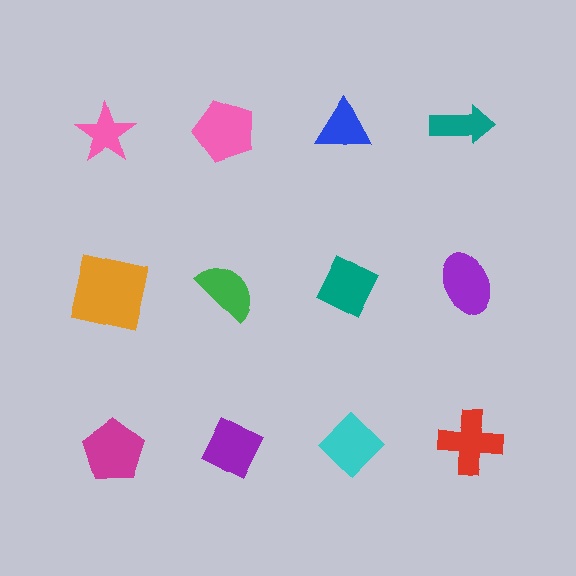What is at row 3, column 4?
A red cross.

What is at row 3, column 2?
A purple diamond.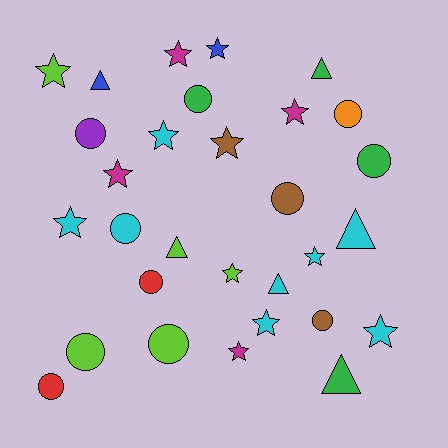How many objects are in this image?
There are 30 objects.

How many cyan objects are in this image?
There are 8 cyan objects.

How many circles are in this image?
There are 11 circles.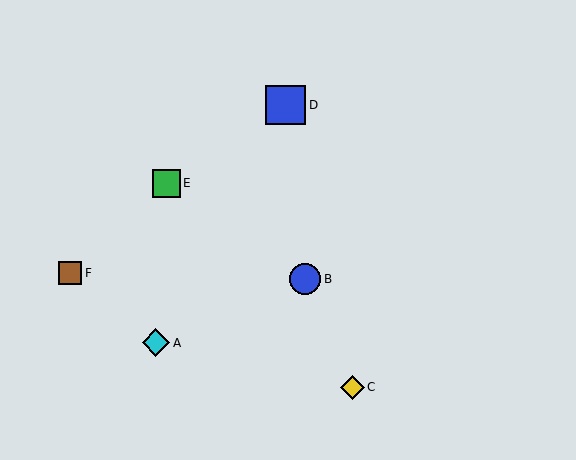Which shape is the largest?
The blue square (labeled D) is the largest.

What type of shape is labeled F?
Shape F is a brown square.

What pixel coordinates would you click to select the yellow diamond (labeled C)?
Click at (352, 387) to select the yellow diamond C.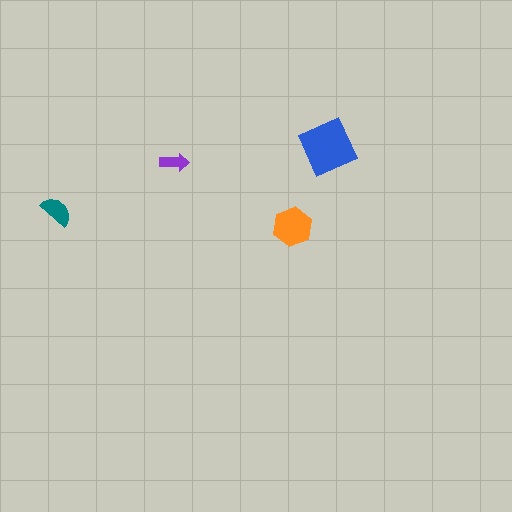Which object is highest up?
The blue diamond is topmost.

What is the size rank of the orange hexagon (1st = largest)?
2nd.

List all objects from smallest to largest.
The purple arrow, the teal semicircle, the orange hexagon, the blue diamond.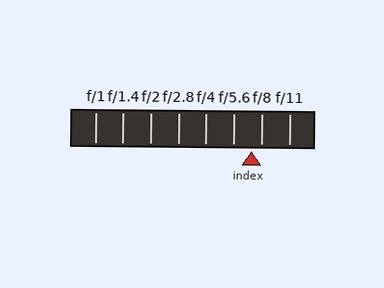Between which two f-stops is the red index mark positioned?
The index mark is between f/5.6 and f/8.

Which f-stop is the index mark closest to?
The index mark is closest to f/8.